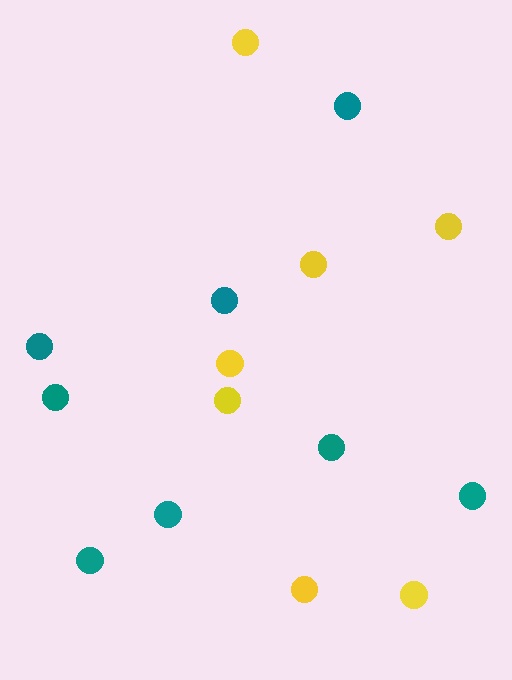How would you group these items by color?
There are 2 groups: one group of yellow circles (7) and one group of teal circles (8).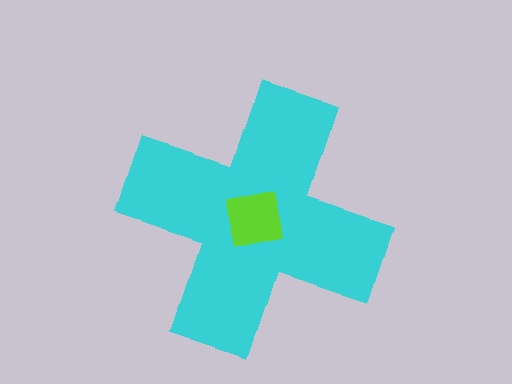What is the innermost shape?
The lime square.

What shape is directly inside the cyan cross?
The lime square.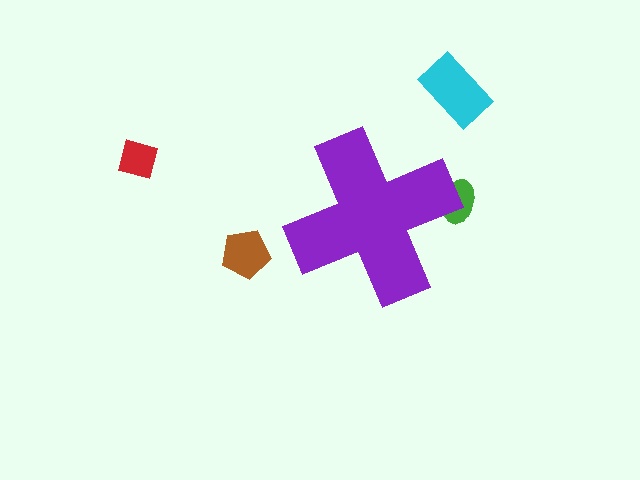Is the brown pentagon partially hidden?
No, the brown pentagon is fully visible.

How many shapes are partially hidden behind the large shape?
1 shape is partially hidden.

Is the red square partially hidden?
No, the red square is fully visible.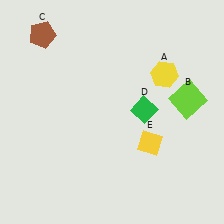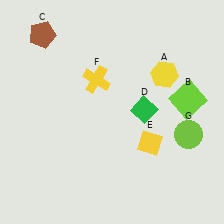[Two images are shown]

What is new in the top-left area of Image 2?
A yellow cross (F) was added in the top-left area of Image 2.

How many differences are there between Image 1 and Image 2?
There are 2 differences between the two images.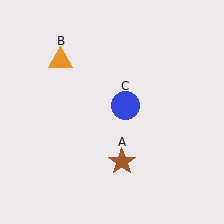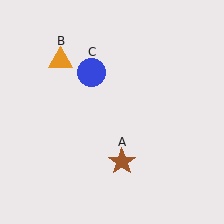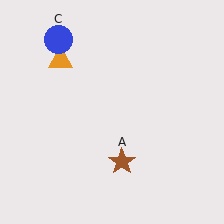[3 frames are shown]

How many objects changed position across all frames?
1 object changed position: blue circle (object C).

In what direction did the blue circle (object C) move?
The blue circle (object C) moved up and to the left.